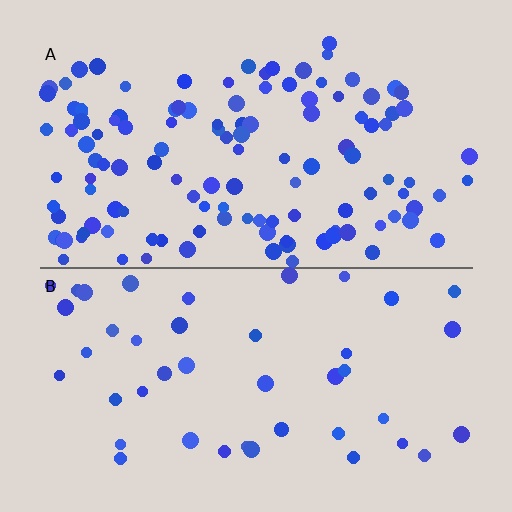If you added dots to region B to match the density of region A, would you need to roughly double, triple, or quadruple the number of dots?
Approximately triple.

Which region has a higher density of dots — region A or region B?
A (the top).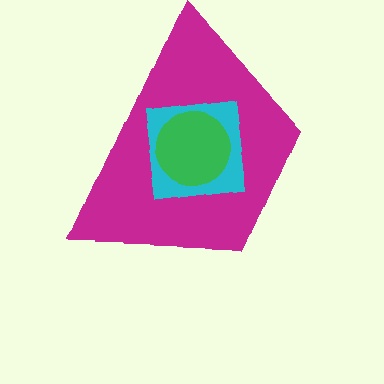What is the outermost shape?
The magenta trapezoid.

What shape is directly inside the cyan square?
The green circle.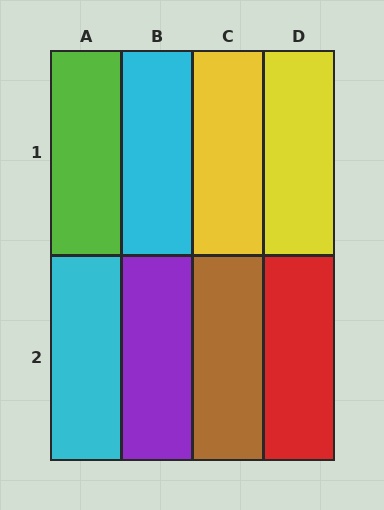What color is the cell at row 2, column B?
Purple.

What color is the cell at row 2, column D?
Red.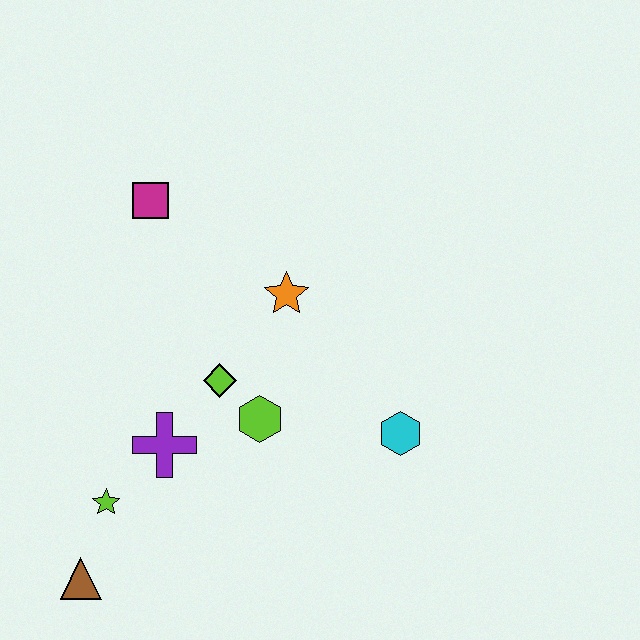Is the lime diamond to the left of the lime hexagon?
Yes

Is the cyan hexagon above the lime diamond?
No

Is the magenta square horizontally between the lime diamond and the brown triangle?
Yes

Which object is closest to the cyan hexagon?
The lime hexagon is closest to the cyan hexagon.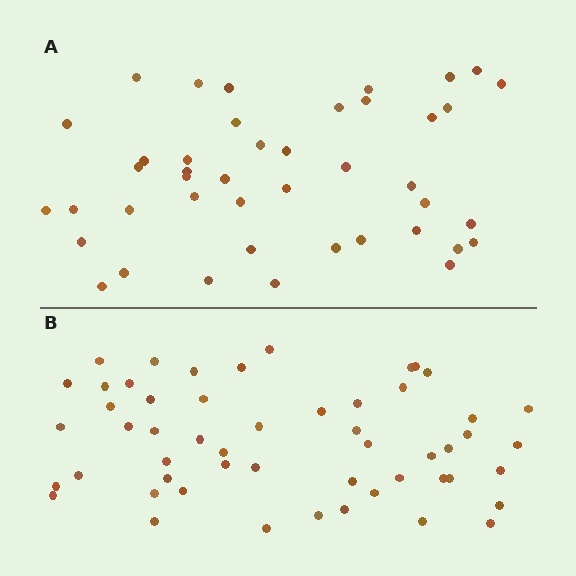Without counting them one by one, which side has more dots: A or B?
Region B (the bottom region) has more dots.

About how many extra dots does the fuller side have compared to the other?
Region B has roughly 10 or so more dots than region A.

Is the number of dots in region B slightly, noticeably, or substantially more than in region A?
Region B has only slightly more — the two regions are fairly close. The ratio is roughly 1.2 to 1.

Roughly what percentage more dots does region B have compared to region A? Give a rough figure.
About 25% more.